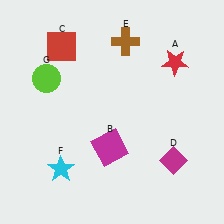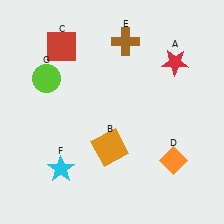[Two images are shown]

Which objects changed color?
B changed from magenta to orange. D changed from magenta to orange.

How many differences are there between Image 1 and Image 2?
There are 2 differences between the two images.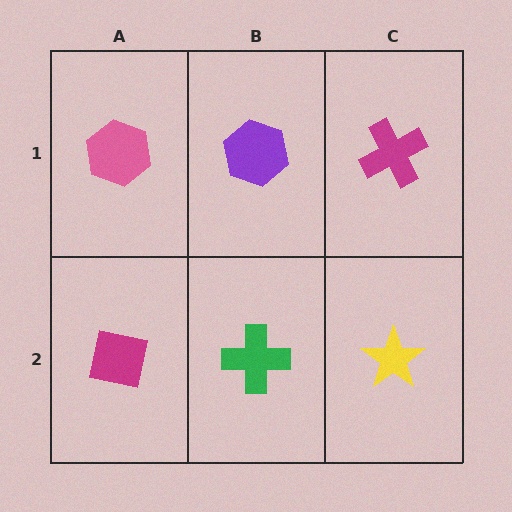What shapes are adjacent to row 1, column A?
A magenta square (row 2, column A), a purple hexagon (row 1, column B).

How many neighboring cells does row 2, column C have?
2.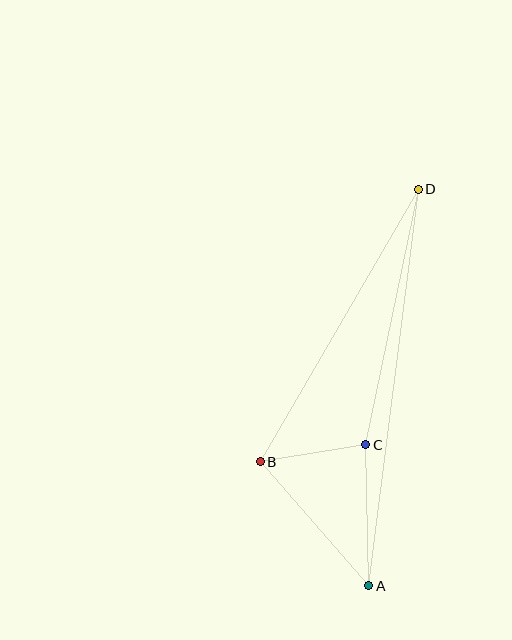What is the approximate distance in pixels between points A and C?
The distance between A and C is approximately 141 pixels.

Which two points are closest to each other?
Points B and C are closest to each other.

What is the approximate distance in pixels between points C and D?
The distance between C and D is approximately 261 pixels.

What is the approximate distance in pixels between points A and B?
The distance between A and B is approximately 165 pixels.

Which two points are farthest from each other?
Points A and D are farthest from each other.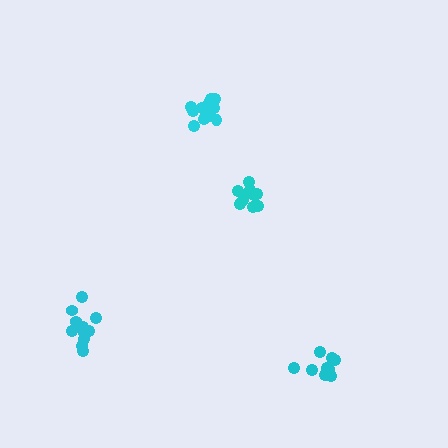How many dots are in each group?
Group 1: 11 dots, Group 2: 11 dots, Group 3: 9 dots, Group 4: 14 dots (45 total).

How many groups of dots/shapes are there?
There are 4 groups.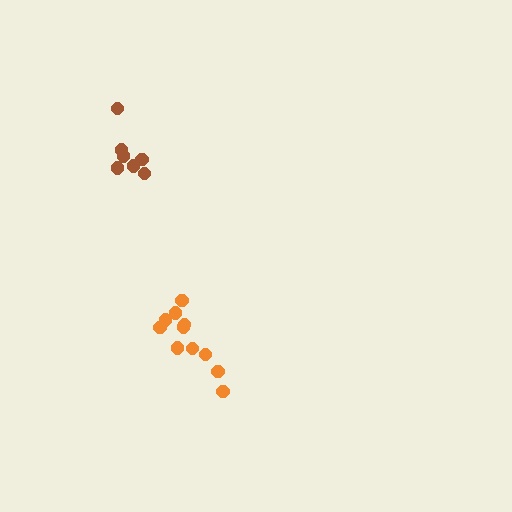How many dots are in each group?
Group 1: 8 dots, Group 2: 11 dots (19 total).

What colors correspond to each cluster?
The clusters are colored: brown, orange.